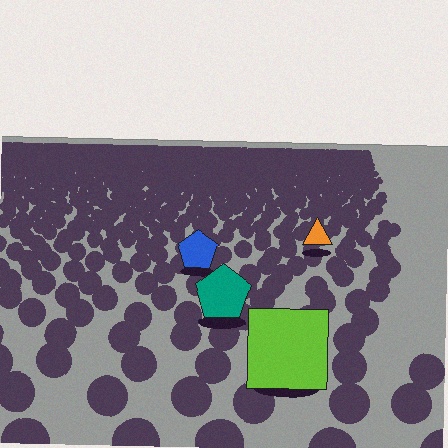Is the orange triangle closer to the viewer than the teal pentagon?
No. The teal pentagon is closer — you can tell from the texture gradient: the ground texture is coarser near it.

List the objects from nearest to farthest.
From nearest to farthest: the lime square, the teal pentagon, the blue pentagon, the orange triangle.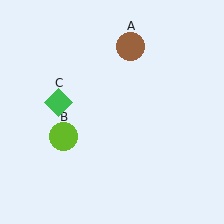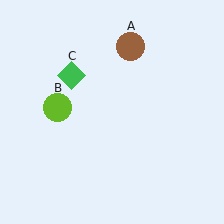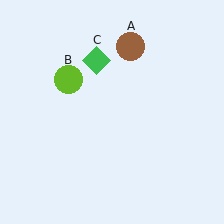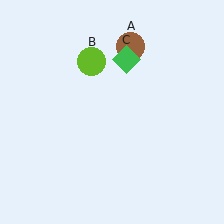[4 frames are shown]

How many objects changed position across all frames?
2 objects changed position: lime circle (object B), green diamond (object C).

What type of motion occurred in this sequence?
The lime circle (object B), green diamond (object C) rotated clockwise around the center of the scene.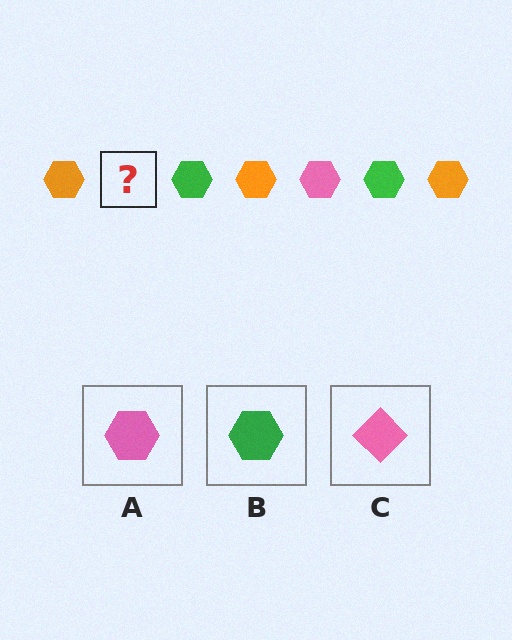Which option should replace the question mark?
Option A.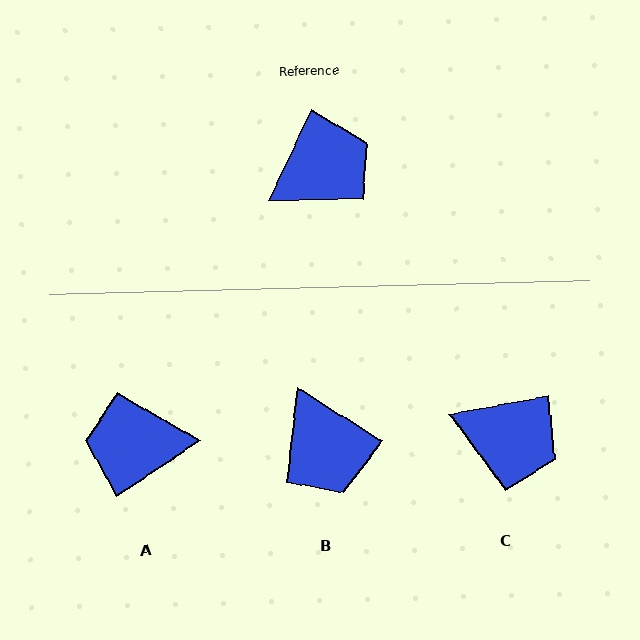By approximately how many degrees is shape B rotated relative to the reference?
Approximately 97 degrees clockwise.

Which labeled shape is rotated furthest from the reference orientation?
A, about 150 degrees away.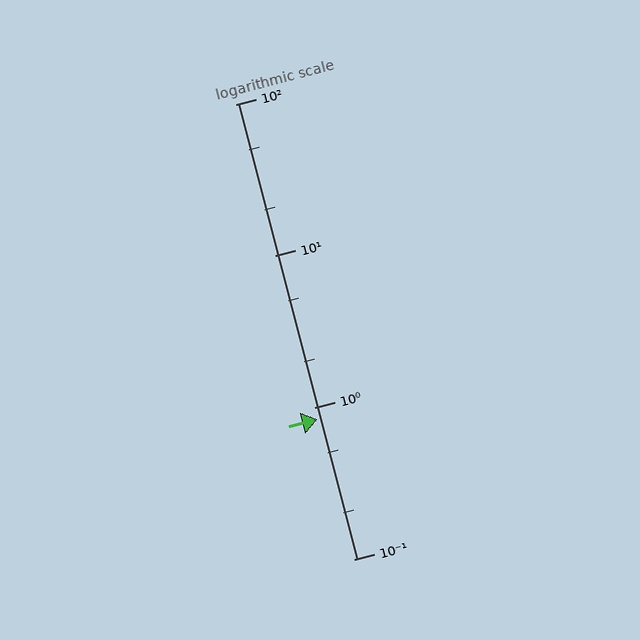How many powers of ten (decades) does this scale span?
The scale spans 3 decades, from 0.1 to 100.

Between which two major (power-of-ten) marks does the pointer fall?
The pointer is between 0.1 and 1.